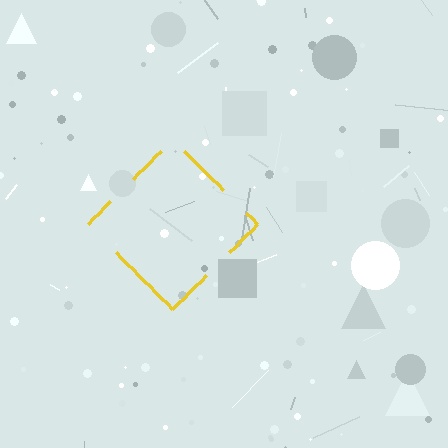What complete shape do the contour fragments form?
The contour fragments form a diamond.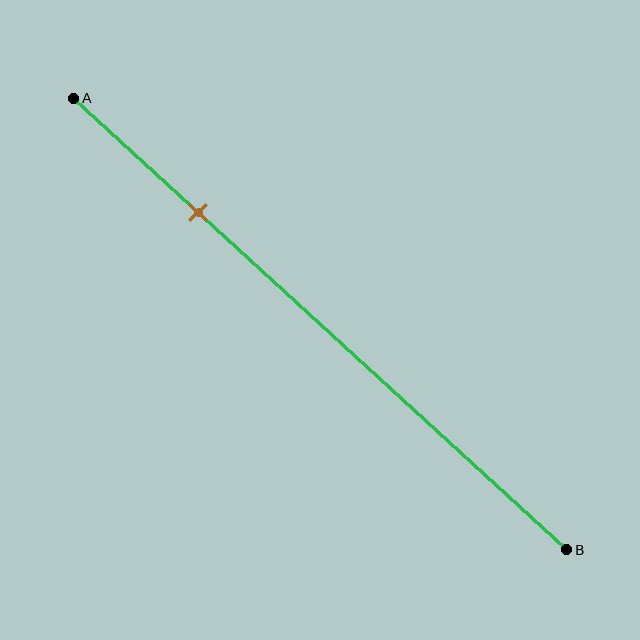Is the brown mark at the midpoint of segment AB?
No, the mark is at about 25% from A, not at the 50% midpoint.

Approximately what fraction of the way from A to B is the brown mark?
The brown mark is approximately 25% of the way from A to B.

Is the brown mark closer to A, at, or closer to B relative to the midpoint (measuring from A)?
The brown mark is closer to point A than the midpoint of segment AB.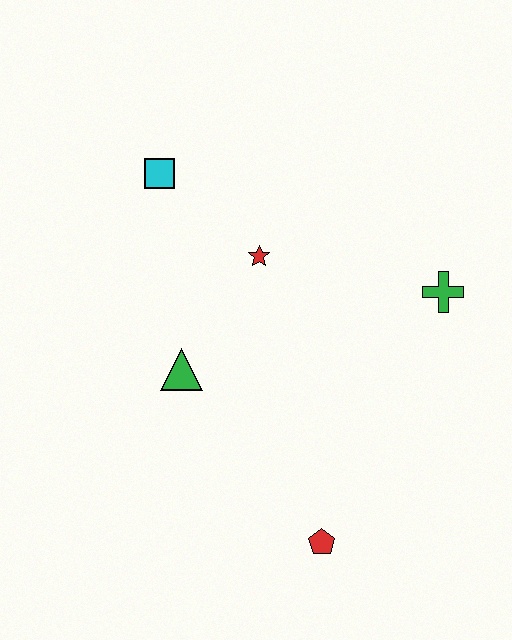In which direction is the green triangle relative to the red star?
The green triangle is below the red star.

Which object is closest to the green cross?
The red star is closest to the green cross.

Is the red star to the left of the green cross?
Yes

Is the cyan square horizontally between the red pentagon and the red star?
No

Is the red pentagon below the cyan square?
Yes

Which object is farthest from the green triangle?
The green cross is farthest from the green triangle.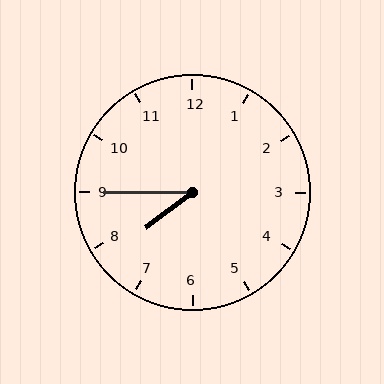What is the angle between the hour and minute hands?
Approximately 38 degrees.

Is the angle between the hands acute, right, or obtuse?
It is acute.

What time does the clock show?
7:45.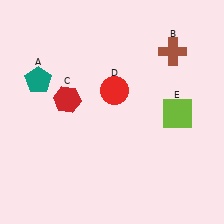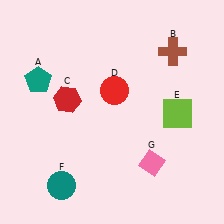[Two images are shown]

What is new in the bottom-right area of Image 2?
A pink diamond (G) was added in the bottom-right area of Image 2.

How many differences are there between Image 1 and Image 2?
There are 2 differences between the two images.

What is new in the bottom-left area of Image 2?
A teal circle (F) was added in the bottom-left area of Image 2.